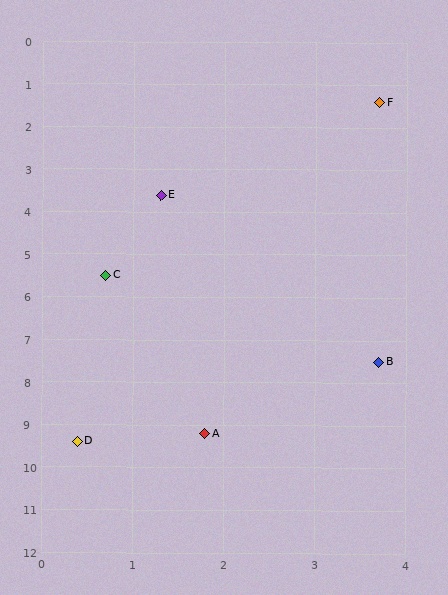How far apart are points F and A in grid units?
Points F and A are about 8.0 grid units apart.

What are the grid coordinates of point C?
Point C is at approximately (0.7, 5.5).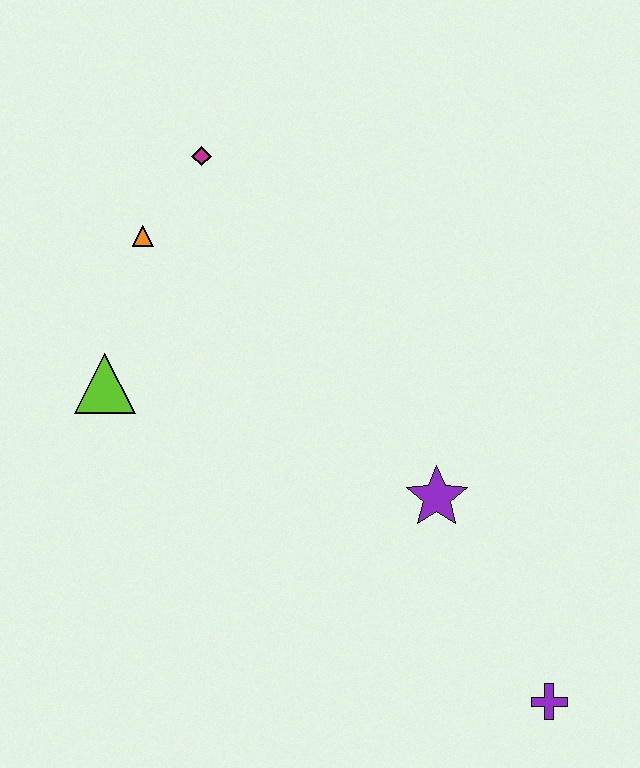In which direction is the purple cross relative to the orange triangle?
The purple cross is below the orange triangle.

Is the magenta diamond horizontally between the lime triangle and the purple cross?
Yes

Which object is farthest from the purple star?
The magenta diamond is farthest from the purple star.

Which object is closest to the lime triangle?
The orange triangle is closest to the lime triangle.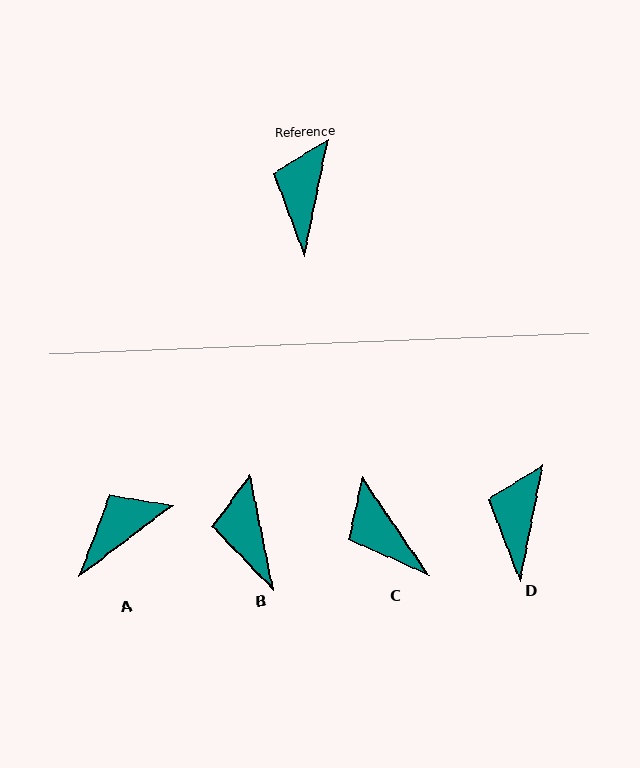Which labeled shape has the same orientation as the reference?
D.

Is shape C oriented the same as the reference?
No, it is off by about 45 degrees.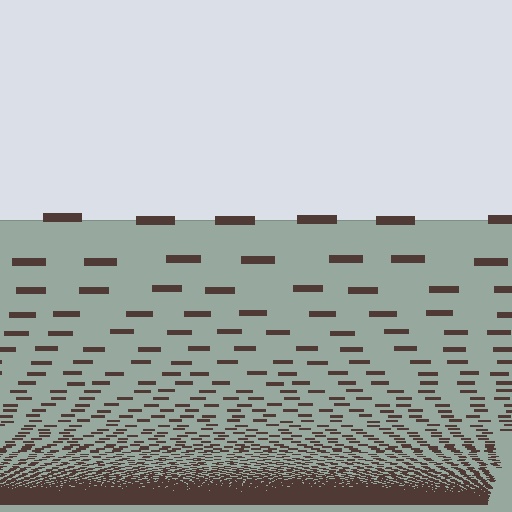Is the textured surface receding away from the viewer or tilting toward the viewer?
The surface appears to tilt toward the viewer. Texture elements get larger and sparser toward the top.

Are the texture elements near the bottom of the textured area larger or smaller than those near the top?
Smaller. The gradient is inverted — elements near the bottom are smaller and denser.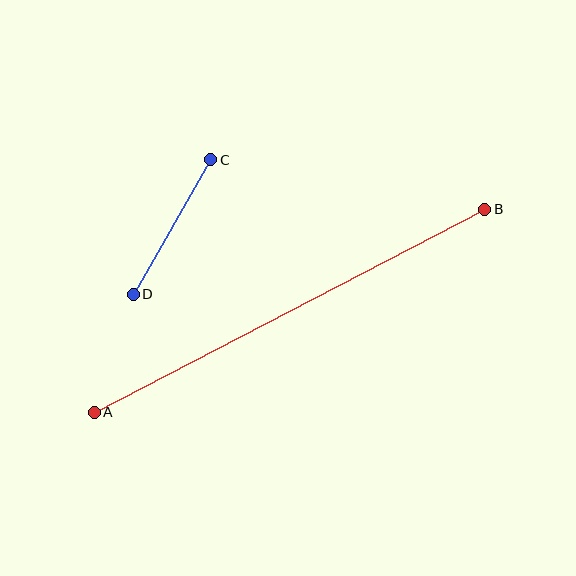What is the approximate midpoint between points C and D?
The midpoint is at approximately (172, 227) pixels.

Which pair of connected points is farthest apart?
Points A and B are farthest apart.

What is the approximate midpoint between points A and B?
The midpoint is at approximately (290, 311) pixels.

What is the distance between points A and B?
The distance is approximately 440 pixels.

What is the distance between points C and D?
The distance is approximately 155 pixels.